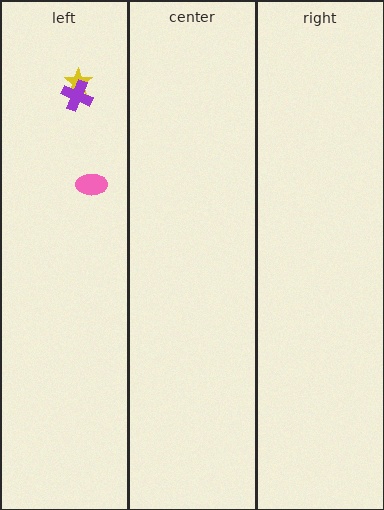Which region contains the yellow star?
The left region.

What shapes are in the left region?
The yellow star, the pink ellipse, the purple cross.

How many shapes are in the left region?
3.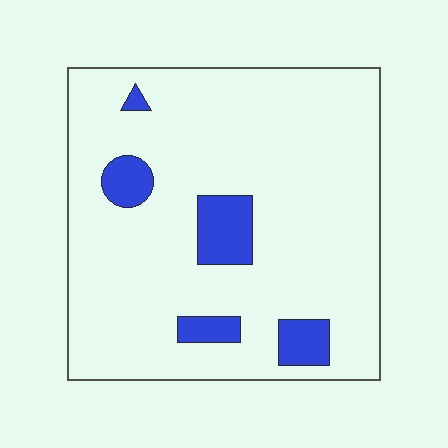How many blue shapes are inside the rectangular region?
5.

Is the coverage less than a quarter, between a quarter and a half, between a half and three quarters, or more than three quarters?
Less than a quarter.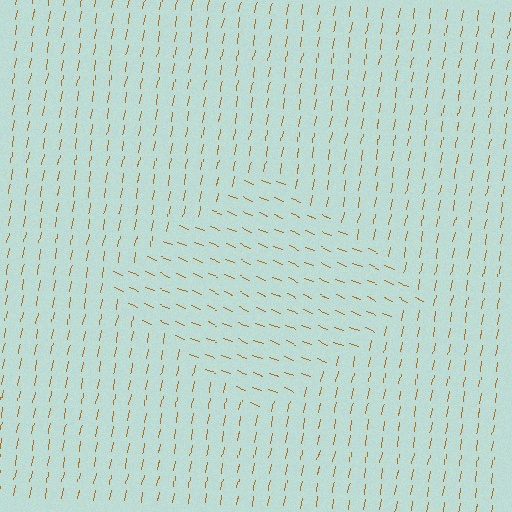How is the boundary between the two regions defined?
The boundary is defined purely by a change in line orientation (approximately 78 degrees difference). All lines are the same color and thickness.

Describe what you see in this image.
The image is filled with small brown line segments. A diamond region in the image has lines oriented differently from the surrounding lines, creating a visible texture boundary.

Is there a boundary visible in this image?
Yes, there is a texture boundary formed by a change in line orientation.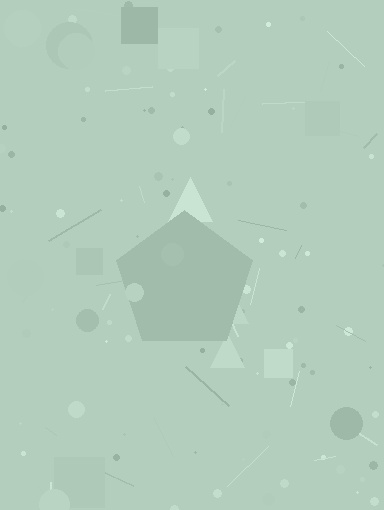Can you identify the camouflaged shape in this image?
The camouflaged shape is a pentagon.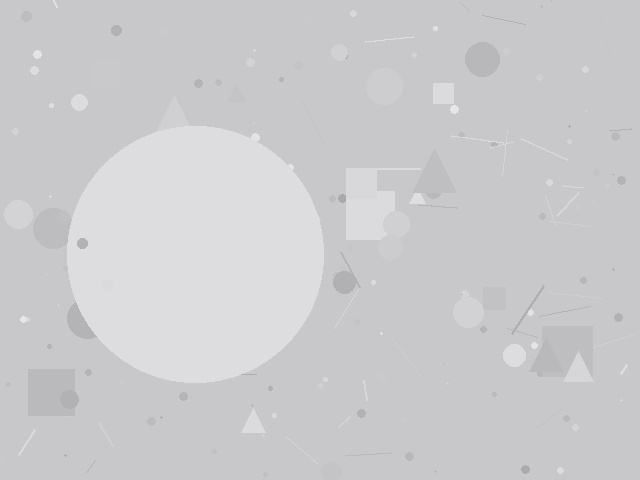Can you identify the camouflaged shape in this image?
The camouflaged shape is a circle.